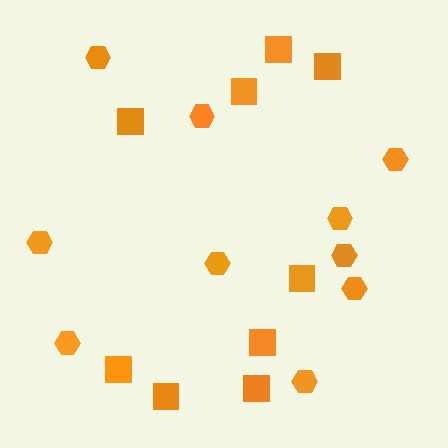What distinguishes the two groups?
There are 2 groups: one group of squares (9) and one group of hexagons (10).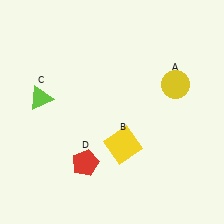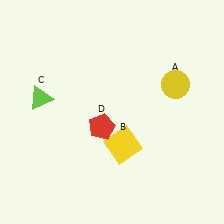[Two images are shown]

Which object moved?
The red pentagon (D) moved up.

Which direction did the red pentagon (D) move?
The red pentagon (D) moved up.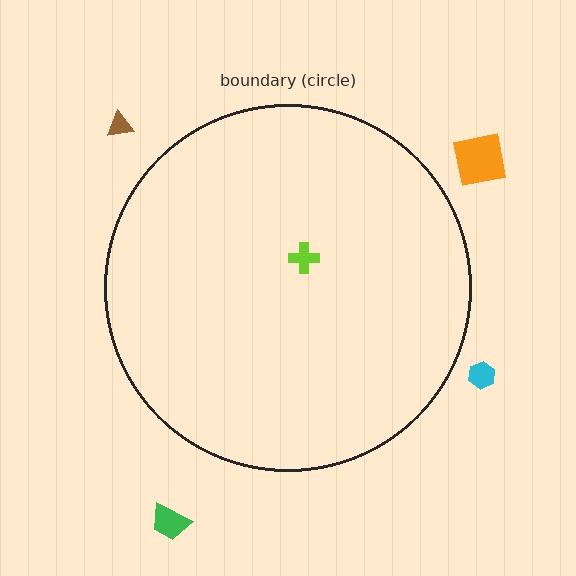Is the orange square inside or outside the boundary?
Outside.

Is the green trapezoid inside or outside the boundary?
Outside.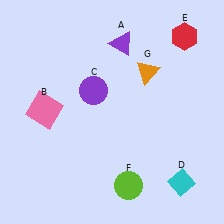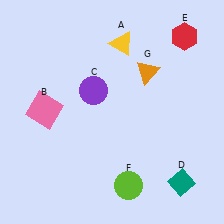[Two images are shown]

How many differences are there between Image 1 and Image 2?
There are 2 differences between the two images.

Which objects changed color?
A changed from purple to yellow. D changed from cyan to teal.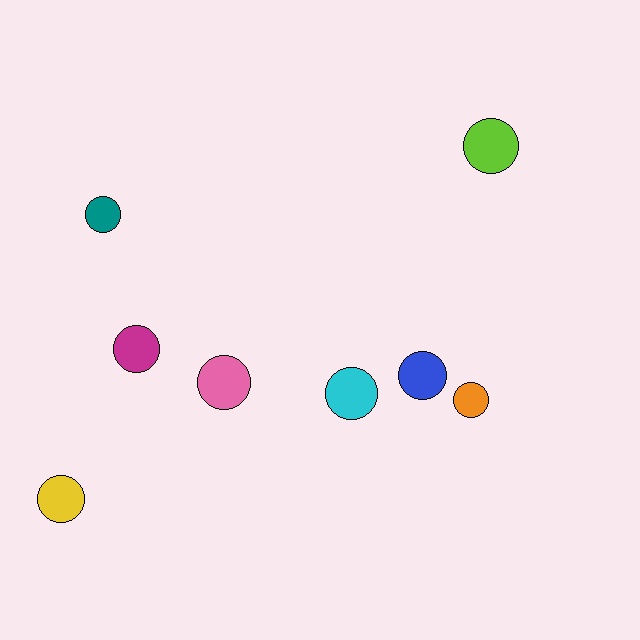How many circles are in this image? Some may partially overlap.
There are 8 circles.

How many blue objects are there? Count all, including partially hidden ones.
There is 1 blue object.